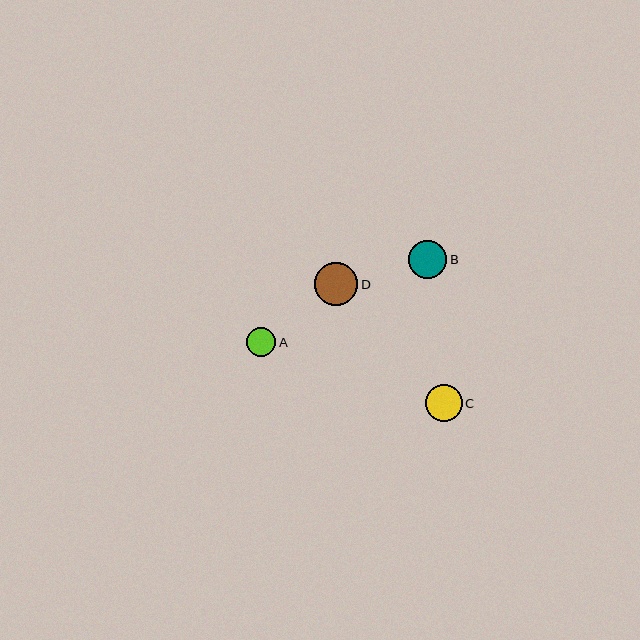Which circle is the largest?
Circle D is the largest with a size of approximately 43 pixels.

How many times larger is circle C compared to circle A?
Circle C is approximately 1.3 times the size of circle A.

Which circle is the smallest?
Circle A is the smallest with a size of approximately 29 pixels.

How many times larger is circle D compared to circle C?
Circle D is approximately 1.2 times the size of circle C.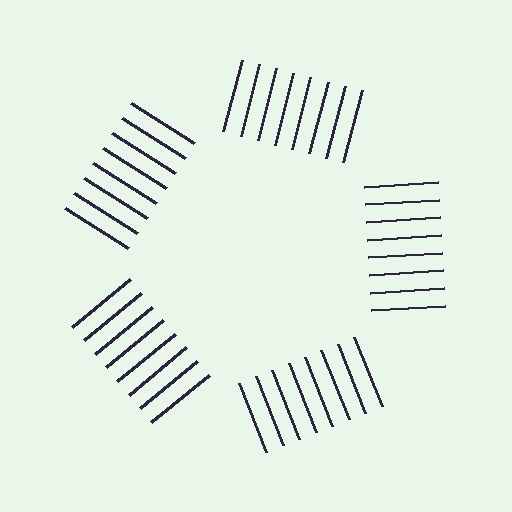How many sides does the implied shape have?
5 sides — the line-ends trace a pentagon.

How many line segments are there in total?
40 — 8 along each of the 5 edges.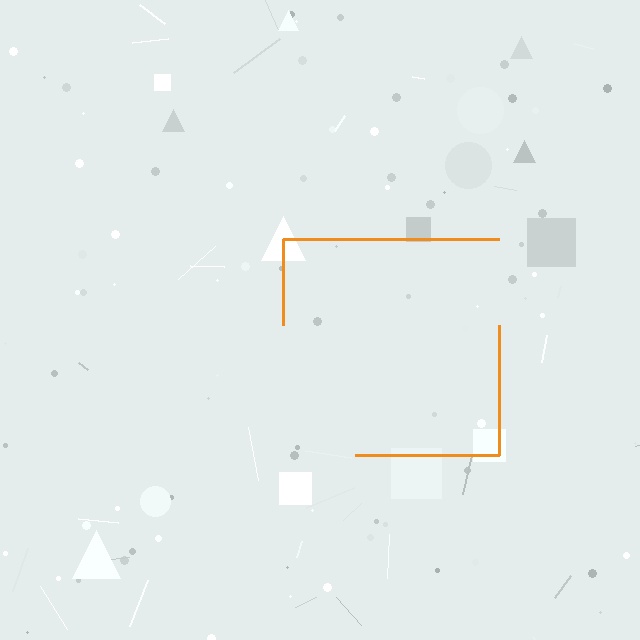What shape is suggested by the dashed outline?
The dashed outline suggests a square.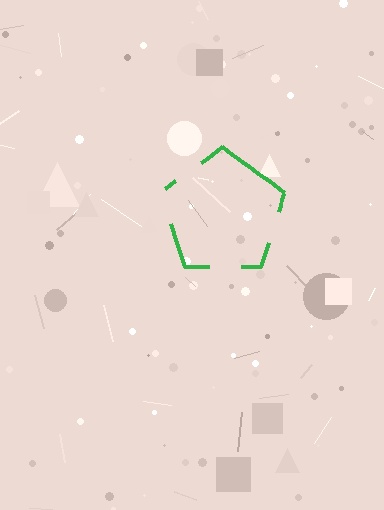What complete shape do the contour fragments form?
The contour fragments form a pentagon.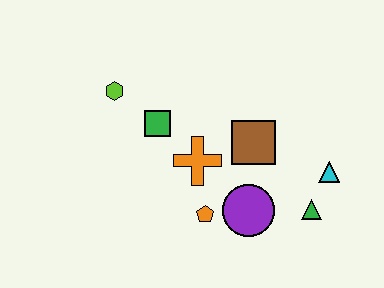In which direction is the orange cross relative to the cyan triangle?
The orange cross is to the left of the cyan triangle.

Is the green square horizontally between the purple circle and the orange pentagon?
No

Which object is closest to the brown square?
The orange cross is closest to the brown square.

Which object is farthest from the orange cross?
The cyan triangle is farthest from the orange cross.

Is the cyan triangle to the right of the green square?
Yes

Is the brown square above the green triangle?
Yes